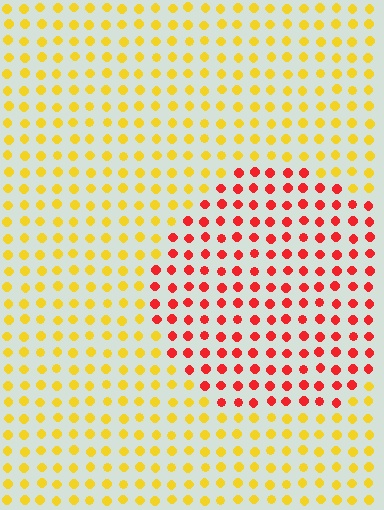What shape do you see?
I see a circle.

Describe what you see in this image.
The image is filled with small yellow elements in a uniform arrangement. A circle-shaped region is visible where the elements are tinted to a slightly different hue, forming a subtle color boundary.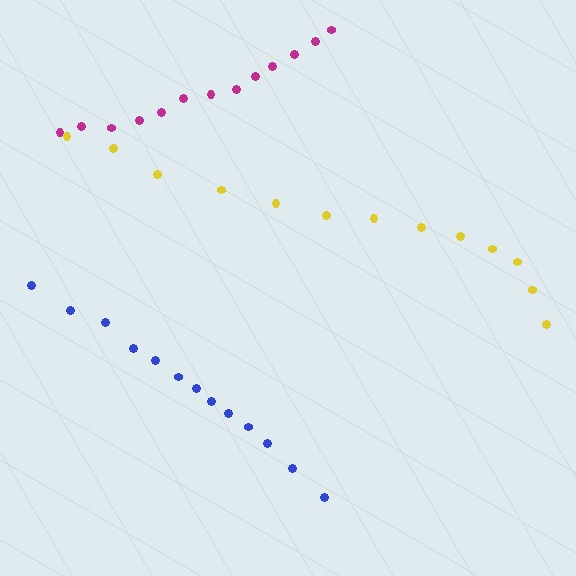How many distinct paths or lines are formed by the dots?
There are 3 distinct paths.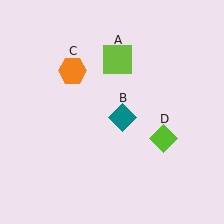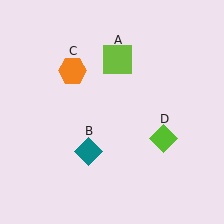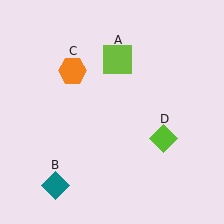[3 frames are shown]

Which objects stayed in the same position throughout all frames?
Lime square (object A) and orange hexagon (object C) and lime diamond (object D) remained stationary.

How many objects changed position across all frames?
1 object changed position: teal diamond (object B).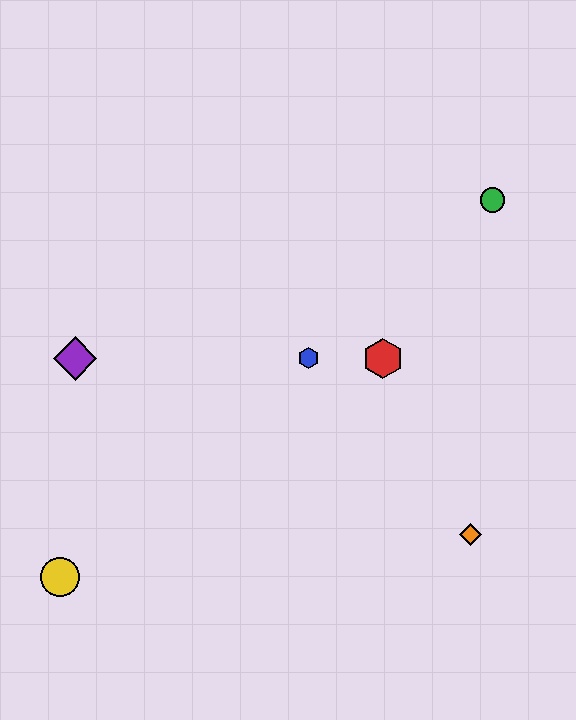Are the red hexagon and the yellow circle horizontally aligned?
No, the red hexagon is at y≈358 and the yellow circle is at y≈577.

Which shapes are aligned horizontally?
The red hexagon, the blue hexagon, the purple diamond are aligned horizontally.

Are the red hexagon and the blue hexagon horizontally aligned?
Yes, both are at y≈358.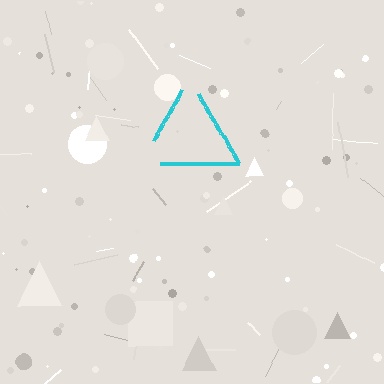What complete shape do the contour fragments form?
The contour fragments form a triangle.